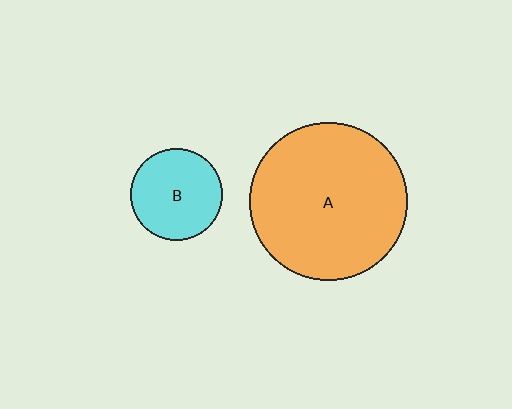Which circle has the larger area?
Circle A (orange).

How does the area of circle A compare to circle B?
Approximately 3.0 times.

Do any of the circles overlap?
No, none of the circles overlap.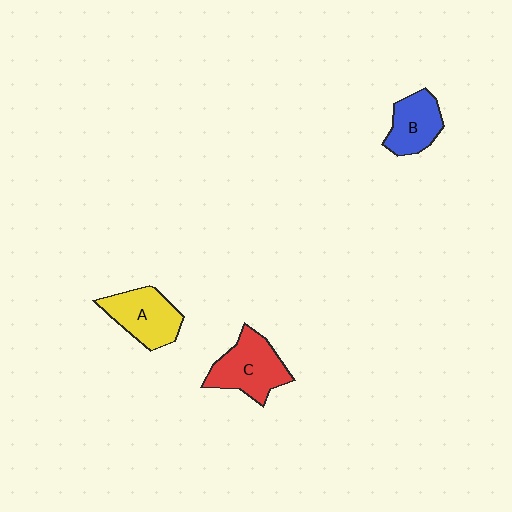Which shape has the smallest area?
Shape B (blue).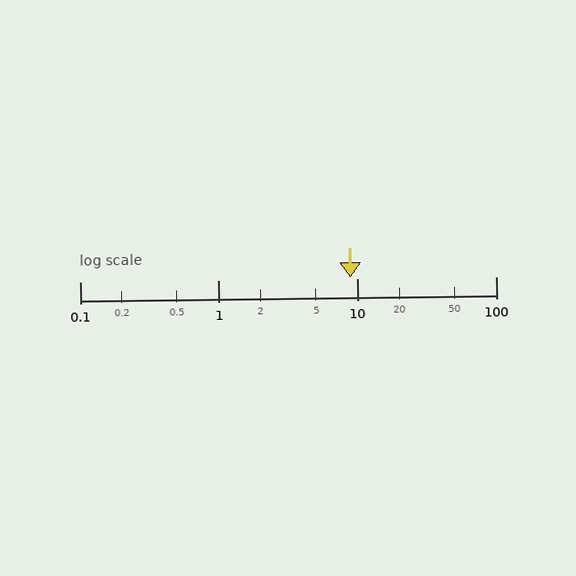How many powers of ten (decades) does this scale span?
The scale spans 3 decades, from 0.1 to 100.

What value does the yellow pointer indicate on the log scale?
The pointer indicates approximately 9.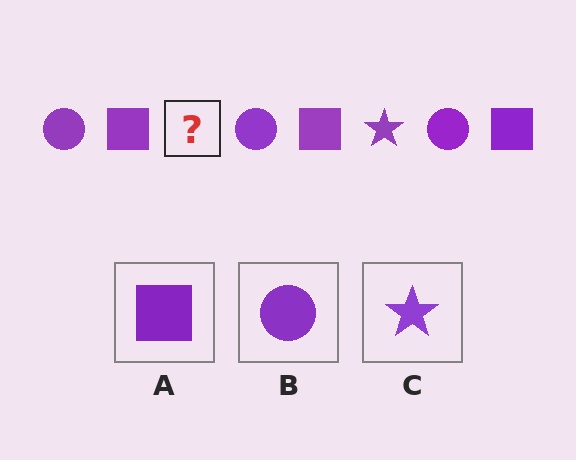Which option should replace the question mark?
Option C.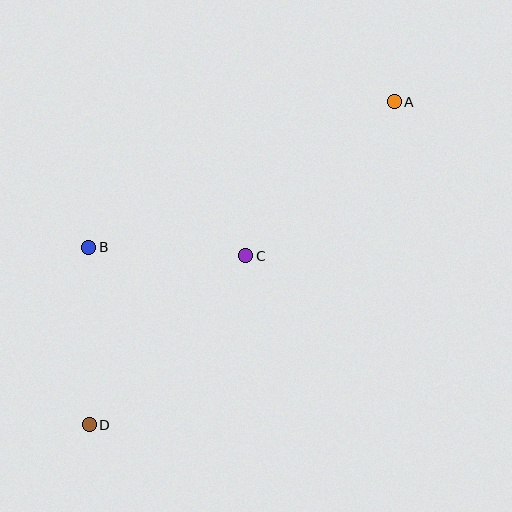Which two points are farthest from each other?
Points A and D are farthest from each other.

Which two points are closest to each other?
Points B and C are closest to each other.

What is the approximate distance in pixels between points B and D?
The distance between B and D is approximately 178 pixels.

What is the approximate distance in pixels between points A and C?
The distance between A and C is approximately 214 pixels.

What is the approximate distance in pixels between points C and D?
The distance between C and D is approximately 231 pixels.